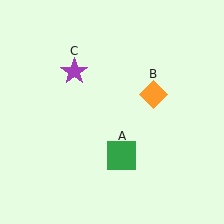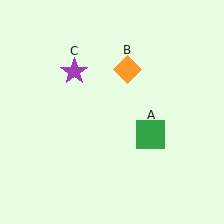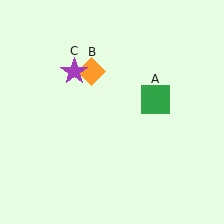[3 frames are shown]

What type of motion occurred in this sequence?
The green square (object A), orange diamond (object B) rotated counterclockwise around the center of the scene.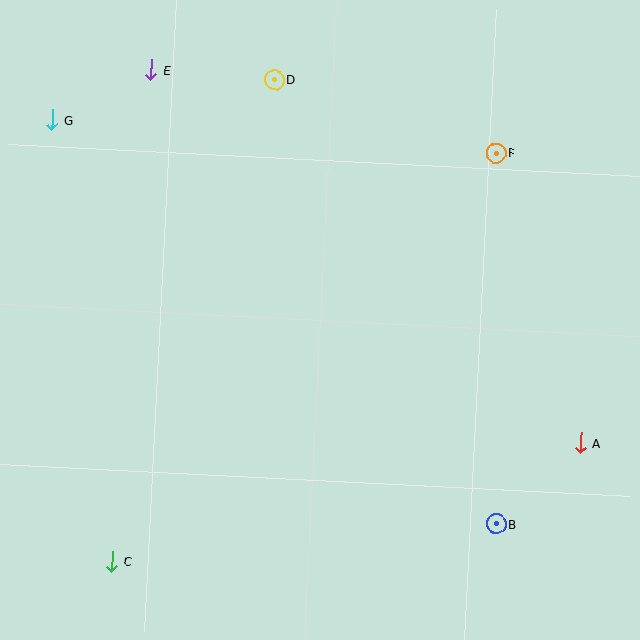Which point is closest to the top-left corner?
Point G is closest to the top-left corner.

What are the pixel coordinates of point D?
Point D is at (274, 80).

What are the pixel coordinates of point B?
Point B is at (496, 524).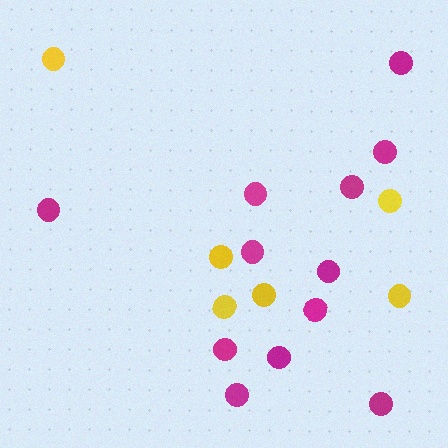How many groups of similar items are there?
There are 2 groups: one group of yellow circles (6) and one group of magenta circles (12).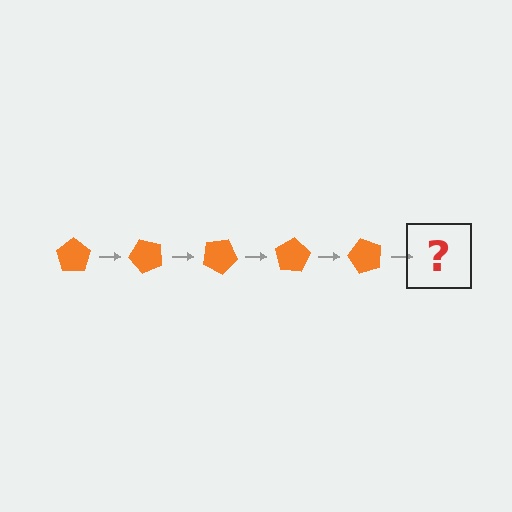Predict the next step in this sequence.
The next step is an orange pentagon rotated 250 degrees.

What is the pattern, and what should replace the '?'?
The pattern is that the pentagon rotates 50 degrees each step. The '?' should be an orange pentagon rotated 250 degrees.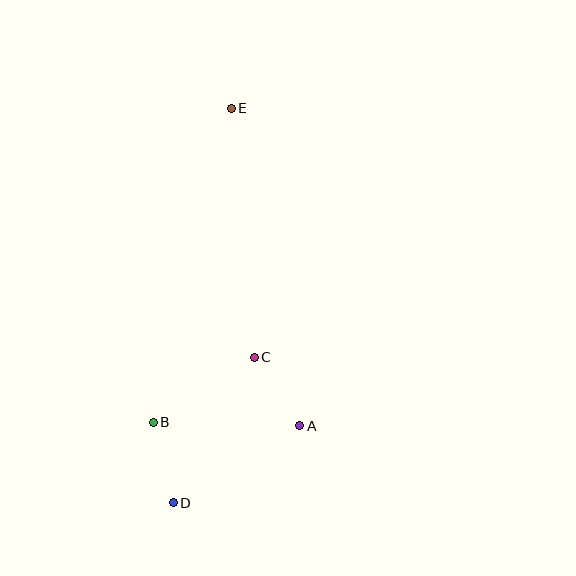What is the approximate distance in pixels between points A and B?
The distance between A and B is approximately 146 pixels.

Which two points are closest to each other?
Points A and C are closest to each other.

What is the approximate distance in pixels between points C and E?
The distance between C and E is approximately 250 pixels.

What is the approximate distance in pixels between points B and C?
The distance between B and C is approximately 120 pixels.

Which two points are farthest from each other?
Points D and E are farthest from each other.